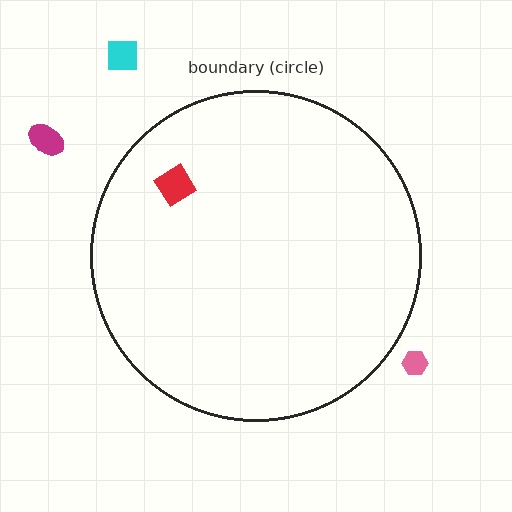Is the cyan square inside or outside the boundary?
Outside.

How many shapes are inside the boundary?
1 inside, 3 outside.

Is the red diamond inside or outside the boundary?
Inside.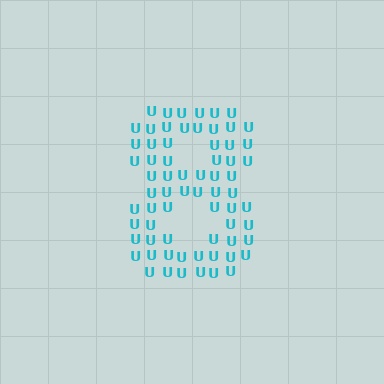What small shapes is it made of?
It is made of small letter U's.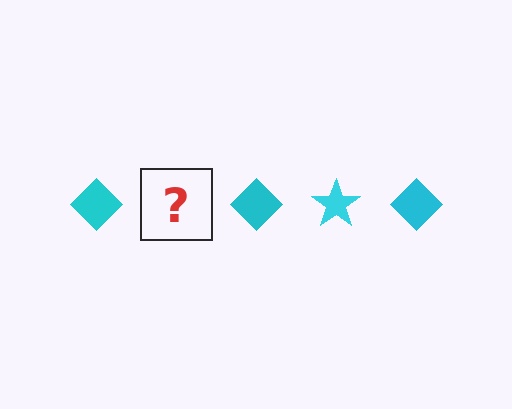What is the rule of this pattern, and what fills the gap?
The rule is that the pattern cycles through diamond, star shapes in cyan. The gap should be filled with a cyan star.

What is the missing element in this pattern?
The missing element is a cyan star.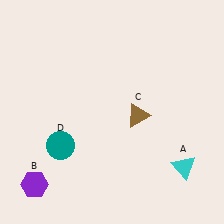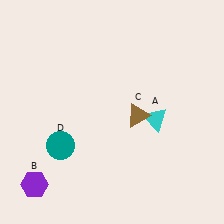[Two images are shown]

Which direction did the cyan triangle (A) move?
The cyan triangle (A) moved up.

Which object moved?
The cyan triangle (A) moved up.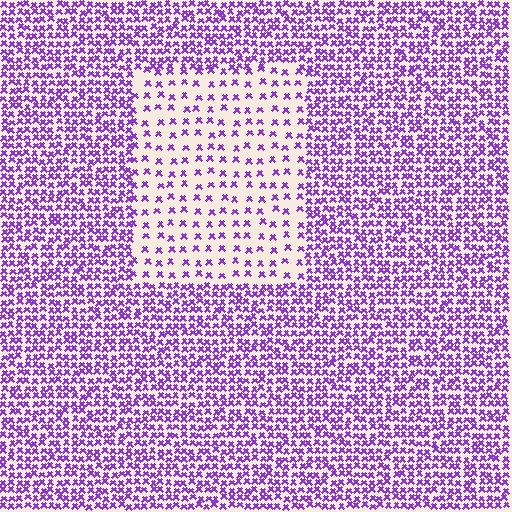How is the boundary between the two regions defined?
The boundary is defined by a change in element density (approximately 2.6x ratio). All elements are the same color, size, and shape.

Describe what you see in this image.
The image contains small purple elements arranged at two different densities. A rectangle-shaped region is visible where the elements are less densely packed than the surrounding area.